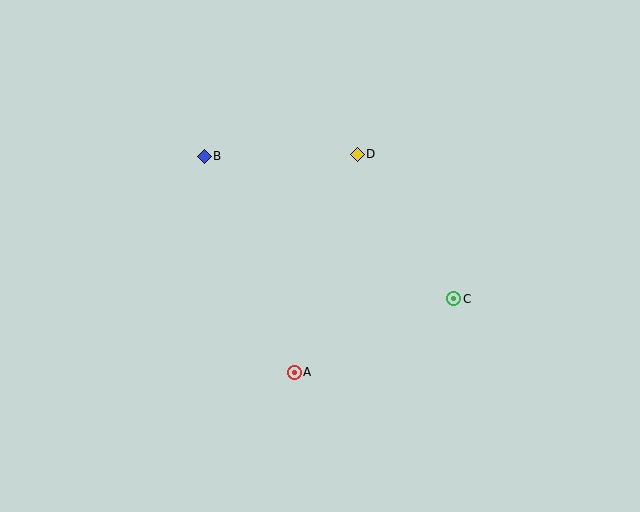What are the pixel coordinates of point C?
Point C is at (454, 299).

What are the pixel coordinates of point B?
Point B is at (204, 156).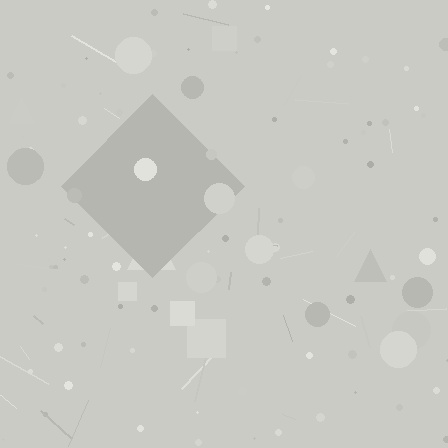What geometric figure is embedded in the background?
A diamond is embedded in the background.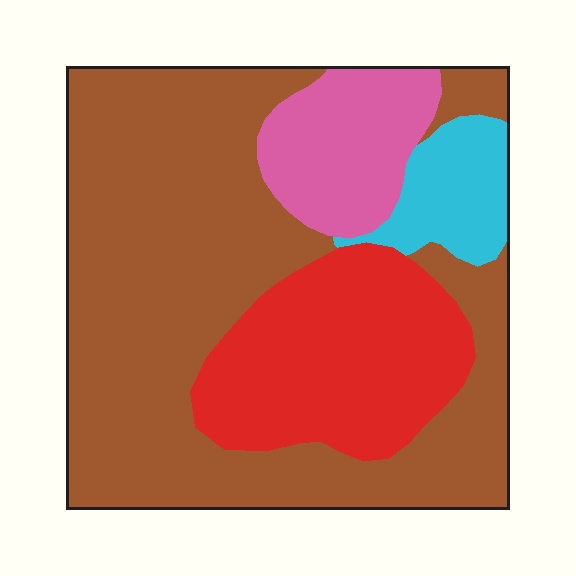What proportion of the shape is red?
Red takes up about one fifth (1/5) of the shape.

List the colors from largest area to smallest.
From largest to smallest: brown, red, pink, cyan.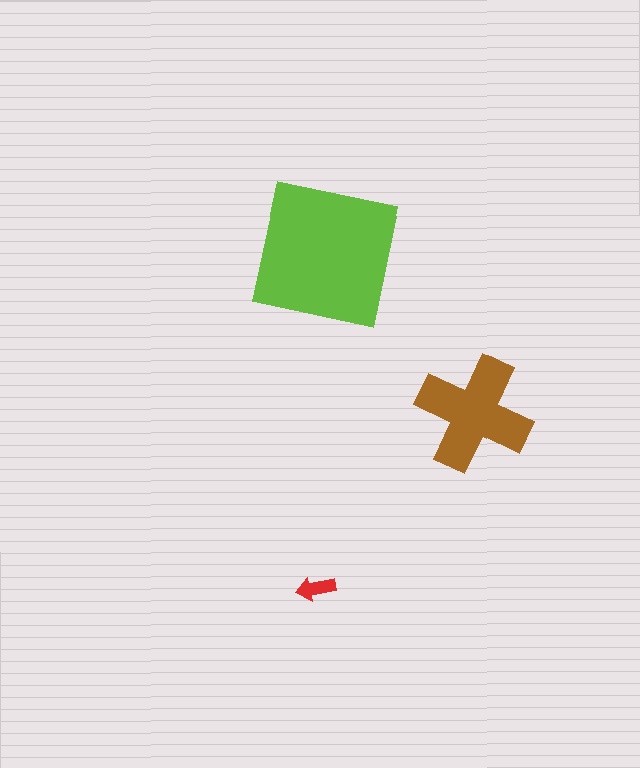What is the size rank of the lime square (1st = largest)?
1st.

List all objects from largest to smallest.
The lime square, the brown cross, the red arrow.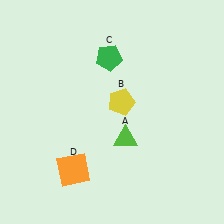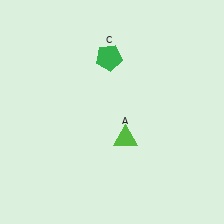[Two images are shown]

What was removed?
The yellow pentagon (B), the orange square (D) were removed in Image 2.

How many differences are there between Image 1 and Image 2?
There are 2 differences between the two images.